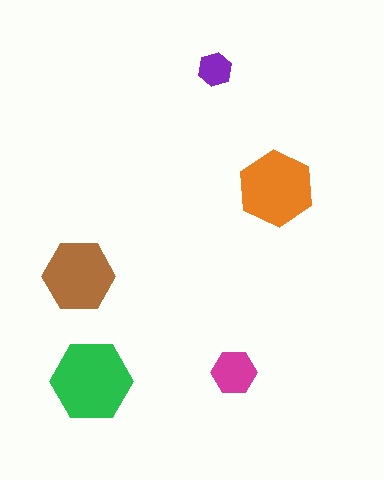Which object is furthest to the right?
The orange hexagon is rightmost.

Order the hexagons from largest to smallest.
the green one, the orange one, the brown one, the magenta one, the purple one.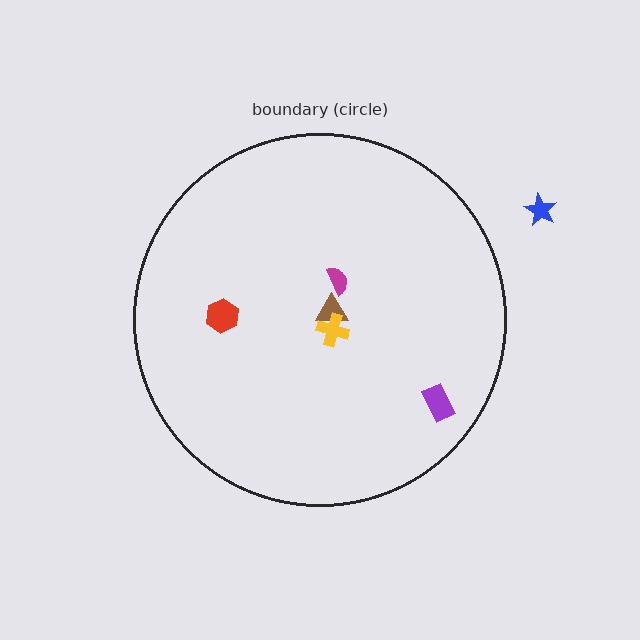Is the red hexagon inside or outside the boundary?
Inside.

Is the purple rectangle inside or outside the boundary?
Inside.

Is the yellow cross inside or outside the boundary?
Inside.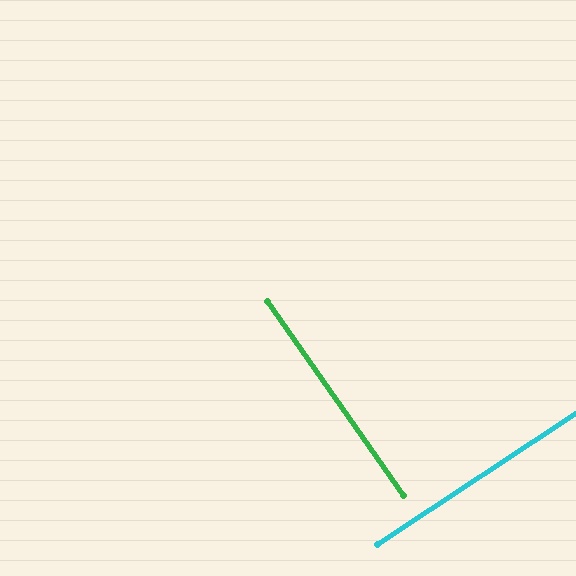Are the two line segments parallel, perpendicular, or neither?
Perpendicular — they meet at approximately 89°.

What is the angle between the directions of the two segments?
Approximately 89 degrees.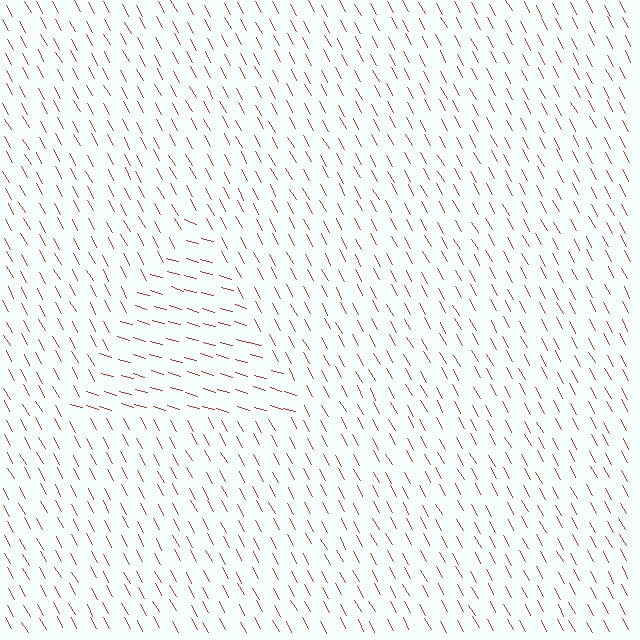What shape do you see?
I see a triangle.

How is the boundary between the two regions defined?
The boundary is defined purely by a change in line orientation (approximately 45 degrees difference). All lines are the same color and thickness.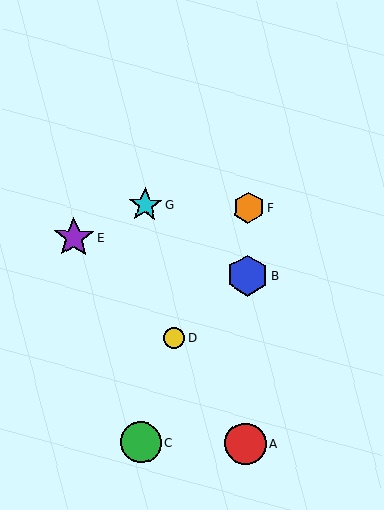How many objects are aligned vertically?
3 objects (A, B, F) are aligned vertically.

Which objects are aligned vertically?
Objects A, B, F are aligned vertically.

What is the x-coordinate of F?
Object F is at x≈248.